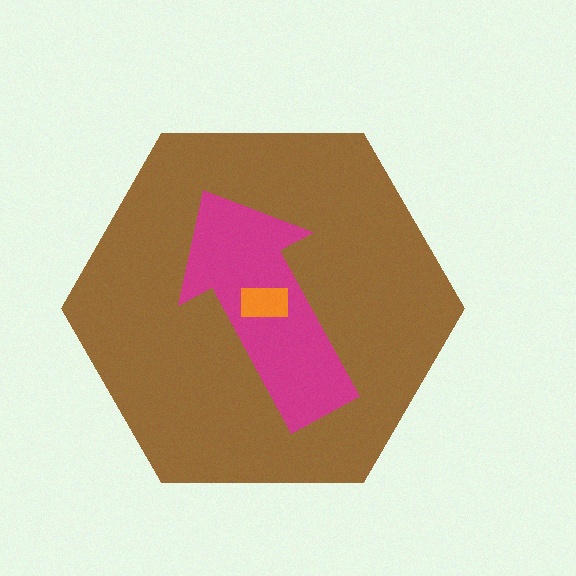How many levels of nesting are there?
3.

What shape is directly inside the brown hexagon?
The magenta arrow.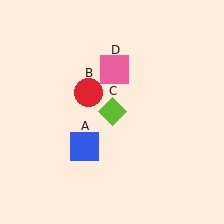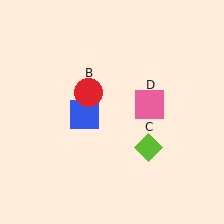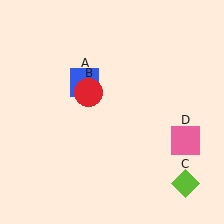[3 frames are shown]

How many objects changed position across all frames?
3 objects changed position: blue square (object A), lime diamond (object C), pink square (object D).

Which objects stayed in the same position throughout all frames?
Red circle (object B) remained stationary.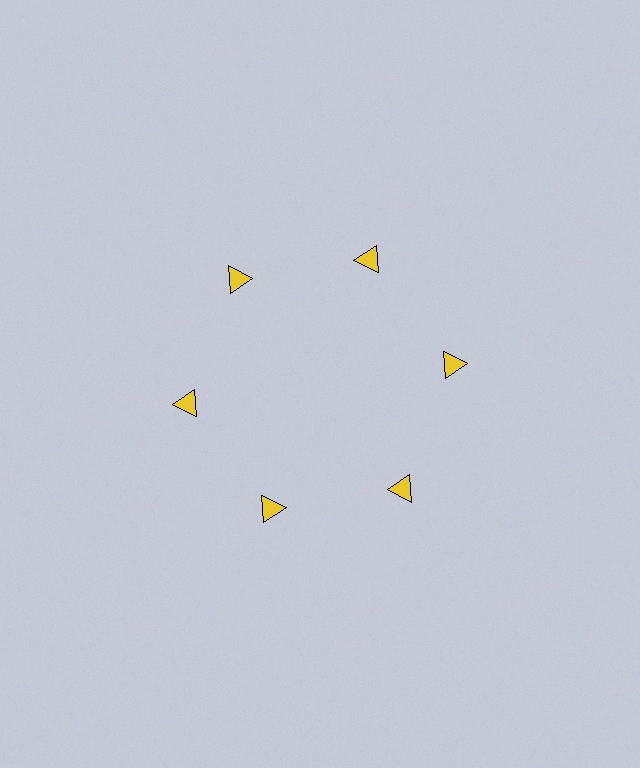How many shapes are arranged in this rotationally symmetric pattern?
There are 6 shapes, arranged in 6 groups of 1.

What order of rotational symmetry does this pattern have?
This pattern has 6-fold rotational symmetry.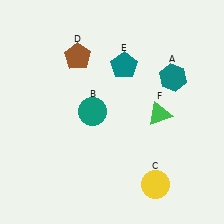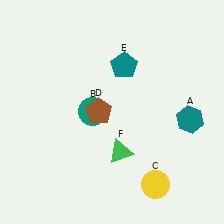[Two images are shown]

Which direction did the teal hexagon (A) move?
The teal hexagon (A) moved down.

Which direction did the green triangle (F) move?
The green triangle (F) moved left.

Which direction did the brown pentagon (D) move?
The brown pentagon (D) moved down.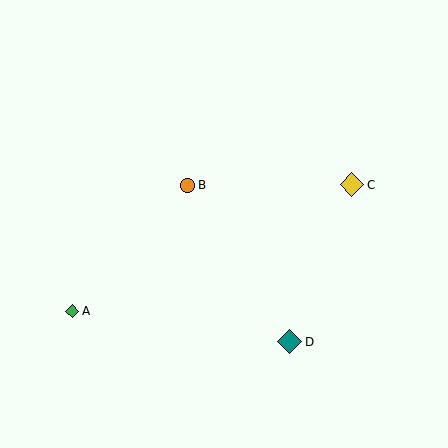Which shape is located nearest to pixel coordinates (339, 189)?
The yellow diamond (labeled C) at (352, 185) is nearest to that location.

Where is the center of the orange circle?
The center of the orange circle is at (188, 185).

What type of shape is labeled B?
Shape B is an orange circle.